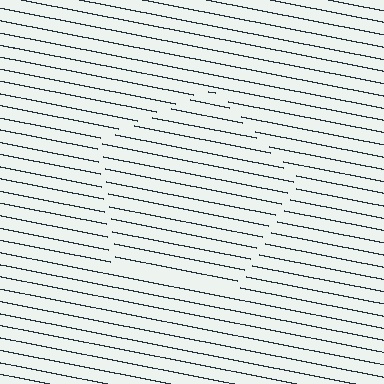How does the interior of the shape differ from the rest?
The interior of the shape contains the same grating, shifted by half a period — the contour is defined by the phase discontinuity where line-ends from the inner and outer gratings abut.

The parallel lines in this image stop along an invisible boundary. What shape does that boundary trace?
An illusory pentagon. The interior of the shape contains the same grating, shifted by half a period — the contour is defined by the phase discontinuity where line-ends from the inner and outer gratings abut.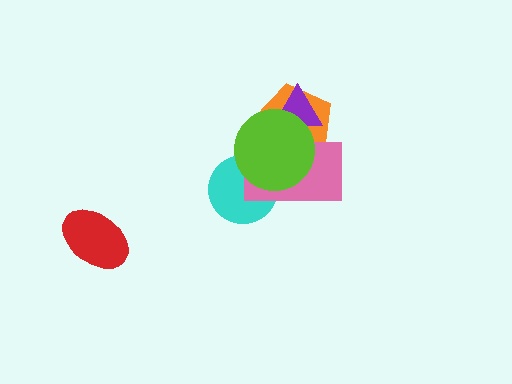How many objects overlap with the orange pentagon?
3 objects overlap with the orange pentagon.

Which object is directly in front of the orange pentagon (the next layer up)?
The pink rectangle is directly in front of the orange pentagon.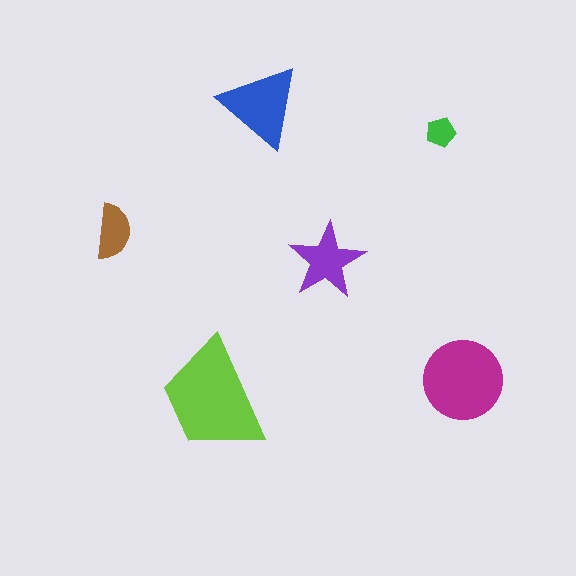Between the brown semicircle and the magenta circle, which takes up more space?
The magenta circle.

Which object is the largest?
The lime trapezoid.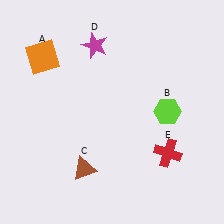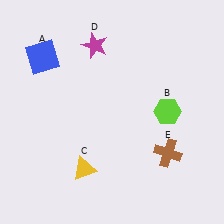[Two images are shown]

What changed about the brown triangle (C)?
In Image 1, C is brown. In Image 2, it changed to yellow.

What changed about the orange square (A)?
In Image 1, A is orange. In Image 2, it changed to blue.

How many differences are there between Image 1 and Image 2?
There are 3 differences between the two images.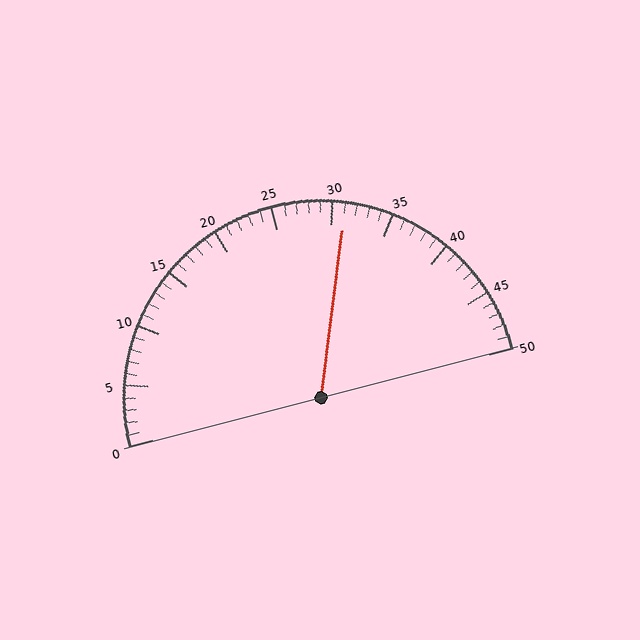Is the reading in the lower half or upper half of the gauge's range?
The reading is in the upper half of the range (0 to 50).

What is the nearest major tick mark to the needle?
The nearest major tick mark is 30.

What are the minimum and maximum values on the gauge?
The gauge ranges from 0 to 50.